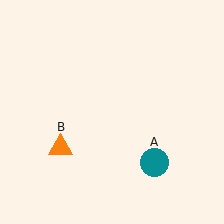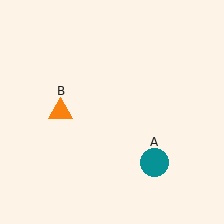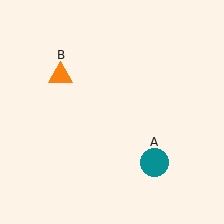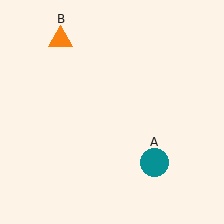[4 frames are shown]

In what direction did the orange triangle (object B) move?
The orange triangle (object B) moved up.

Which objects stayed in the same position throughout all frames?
Teal circle (object A) remained stationary.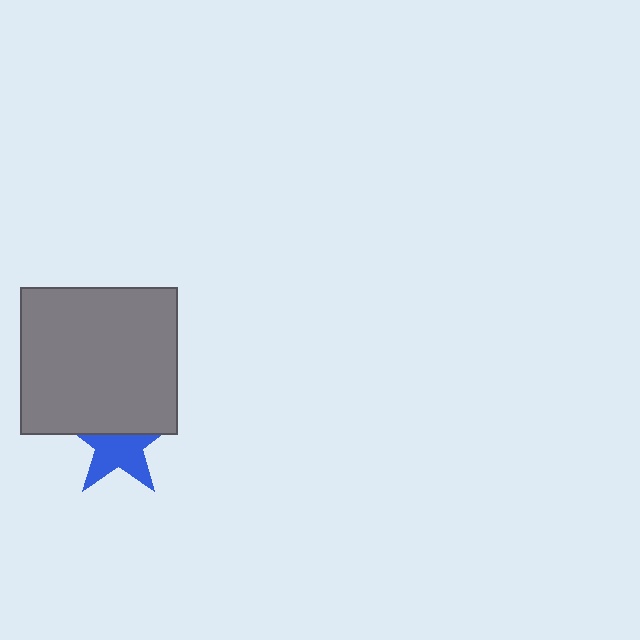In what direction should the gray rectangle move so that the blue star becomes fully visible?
The gray rectangle should move up. That is the shortest direction to clear the overlap and leave the blue star fully visible.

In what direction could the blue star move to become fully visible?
The blue star could move down. That would shift it out from behind the gray rectangle entirely.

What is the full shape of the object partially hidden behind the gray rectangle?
The partially hidden object is a blue star.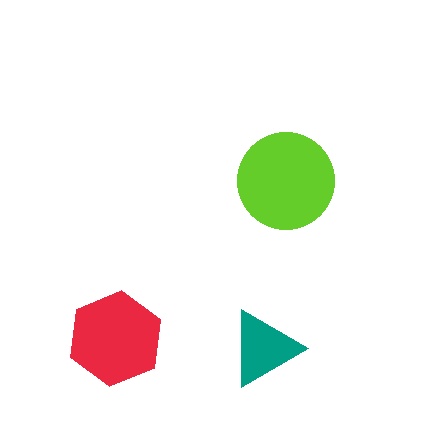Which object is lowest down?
The teal triangle is bottommost.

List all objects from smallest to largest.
The teal triangle, the red hexagon, the lime circle.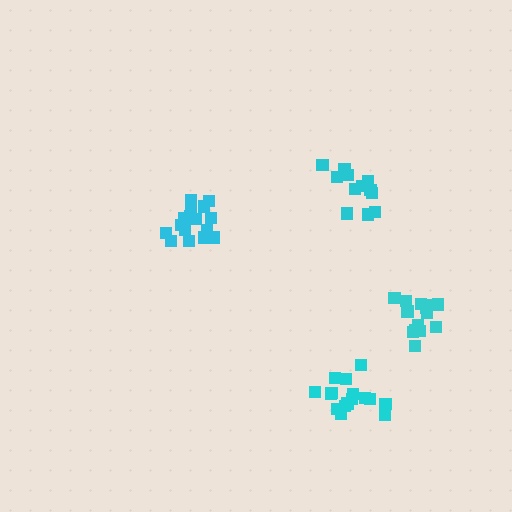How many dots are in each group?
Group 1: 17 dots, Group 2: 13 dots, Group 3: 16 dots, Group 4: 14 dots (60 total).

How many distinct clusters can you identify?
There are 4 distinct clusters.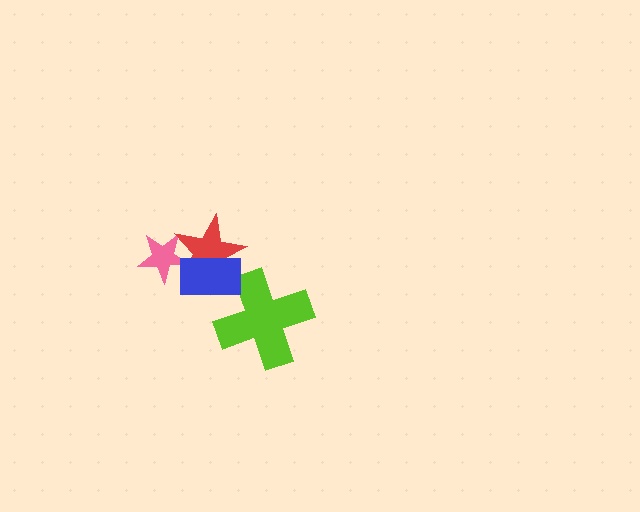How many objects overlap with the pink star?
2 objects overlap with the pink star.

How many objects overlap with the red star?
2 objects overlap with the red star.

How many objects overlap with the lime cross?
1 object overlaps with the lime cross.